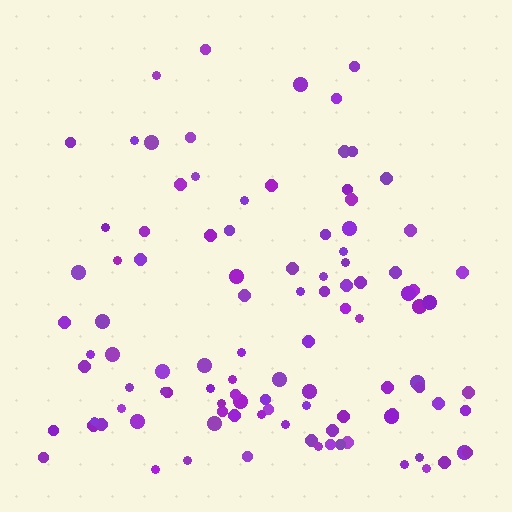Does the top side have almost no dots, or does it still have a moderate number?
Still a moderate number, just noticeably fewer than the bottom.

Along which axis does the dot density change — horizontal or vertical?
Vertical.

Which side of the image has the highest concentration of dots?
The bottom.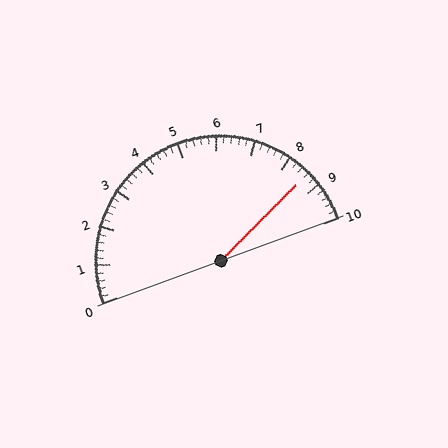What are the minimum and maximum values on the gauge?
The gauge ranges from 0 to 10.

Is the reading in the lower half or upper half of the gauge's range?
The reading is in the upper half of the range (0 to 10).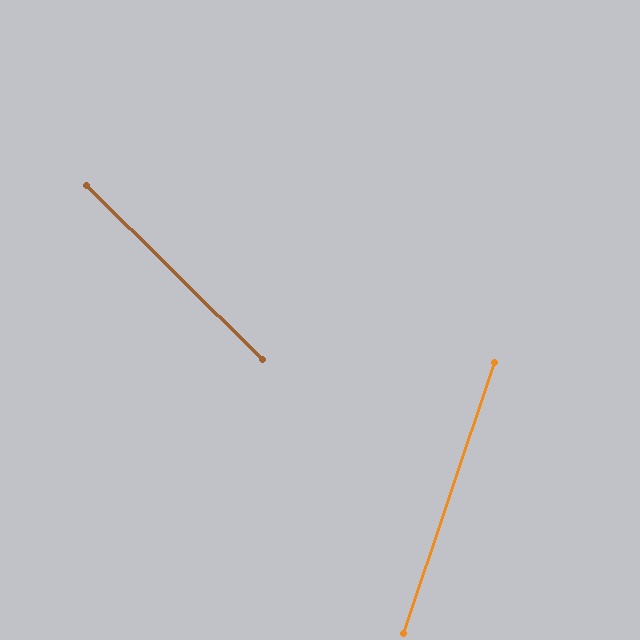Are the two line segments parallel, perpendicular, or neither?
Neither parallel nor perpendicular — they differ by about 64°.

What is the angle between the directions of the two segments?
Approximately 64 degrees.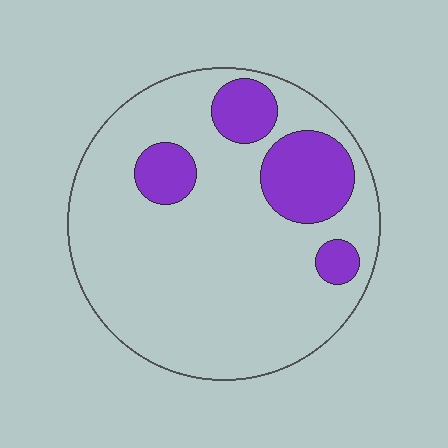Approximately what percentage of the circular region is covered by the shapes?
Approximately 20%.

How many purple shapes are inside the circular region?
4.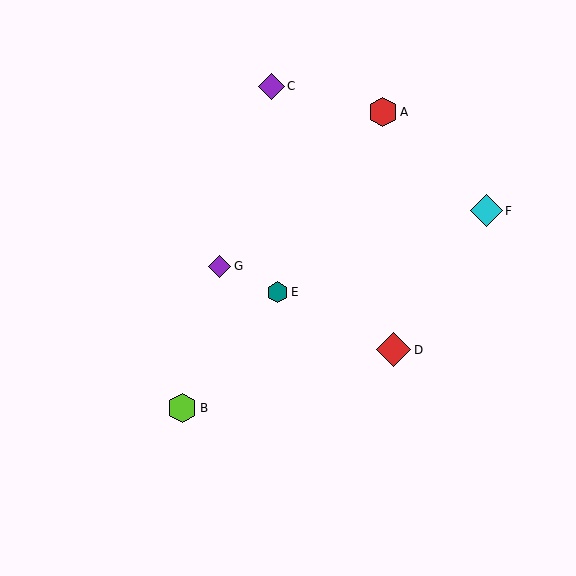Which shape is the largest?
The red diamond (labeled D) is the largest.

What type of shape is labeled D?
Shape D is a red diamond.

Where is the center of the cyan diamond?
The center of the cyan diamond is at (486, 211).